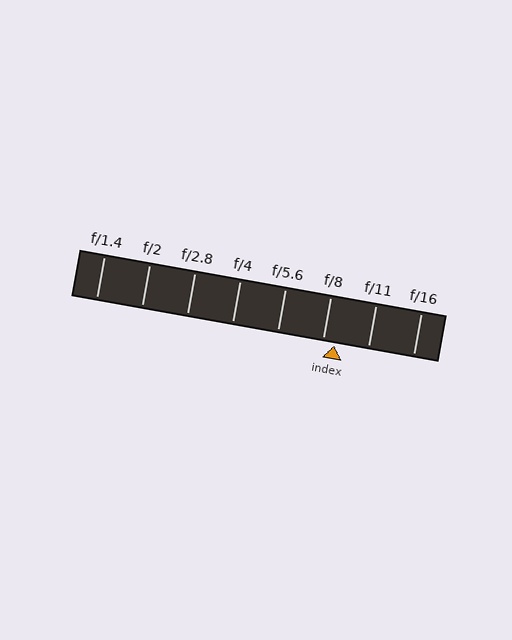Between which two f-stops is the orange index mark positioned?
The index mark is between f/8 and f/11.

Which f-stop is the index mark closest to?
The index mark is closest to f/8.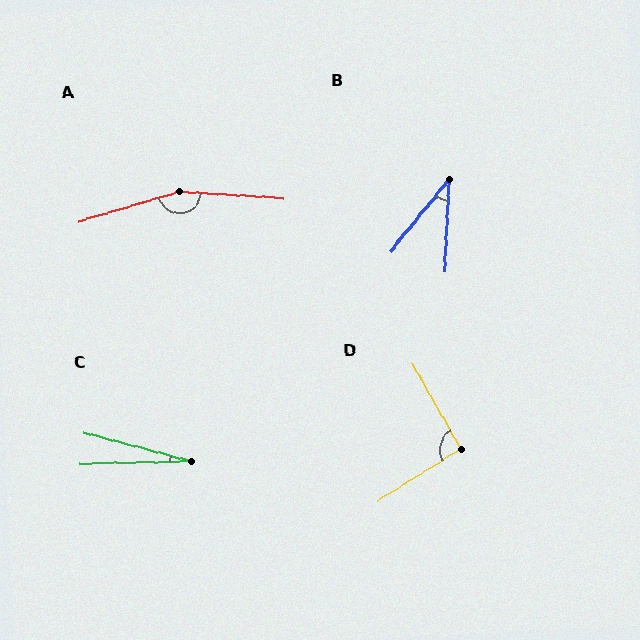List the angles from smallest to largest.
C (16°), B (36°), D (92°), A (160°).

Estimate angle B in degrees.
Approximately 36 degrees.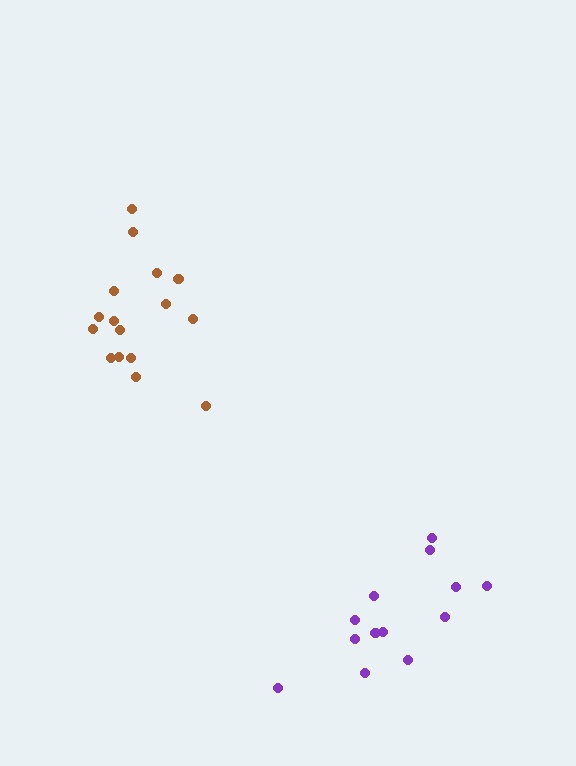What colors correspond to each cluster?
The clusters are colored: purple, brown.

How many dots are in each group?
Group 1: 13 dots, Group 2: 16 dots (29 total).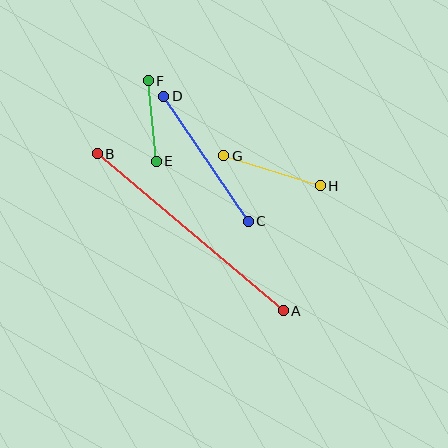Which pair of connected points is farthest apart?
Points A and B are farthest apart.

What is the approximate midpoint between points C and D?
The midpoint is at approximately (206, 159) pixels.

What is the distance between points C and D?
The distance is approximately 151 pixels.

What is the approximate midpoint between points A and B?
The midpoint is at approximately (190, 232) pixels.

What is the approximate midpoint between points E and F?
The midpoint is at approximately (152, 121) pixels.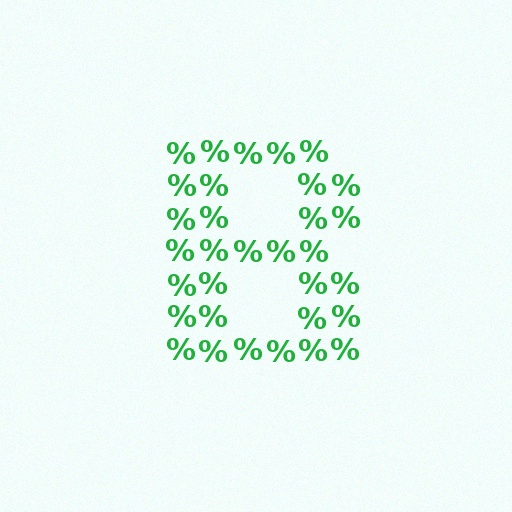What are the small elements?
The small elements are percent signs.